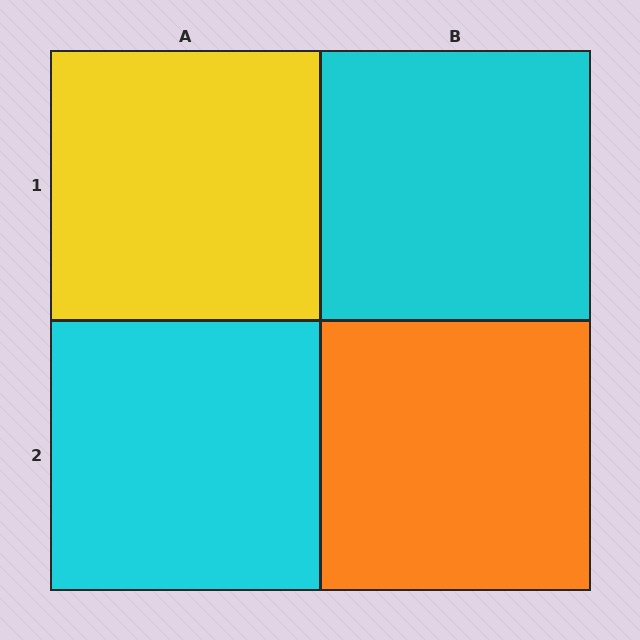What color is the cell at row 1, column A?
Yellow.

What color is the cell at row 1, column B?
Cyan.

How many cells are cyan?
2 cells are cyan.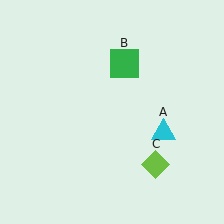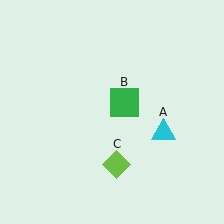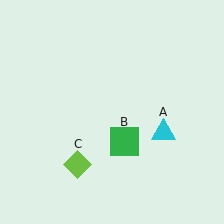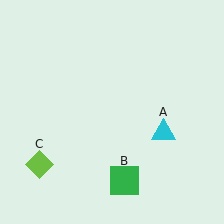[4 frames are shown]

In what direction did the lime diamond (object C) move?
The lime diamond (object C) moved left.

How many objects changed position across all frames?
2 objects changed position: green square (object B), lime diamond (object C).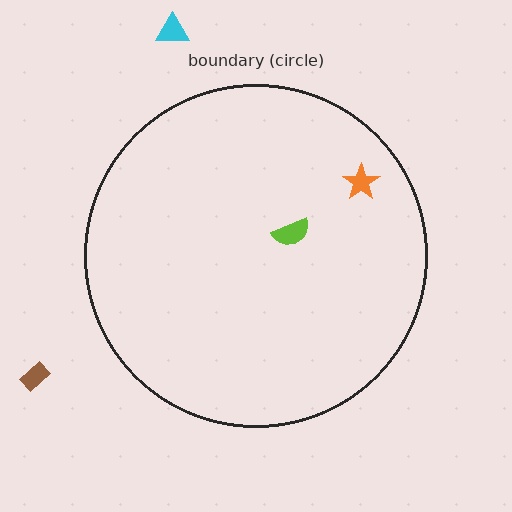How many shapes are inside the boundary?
2 inside, 2 outside.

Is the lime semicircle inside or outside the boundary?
Inside.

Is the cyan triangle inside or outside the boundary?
Outside.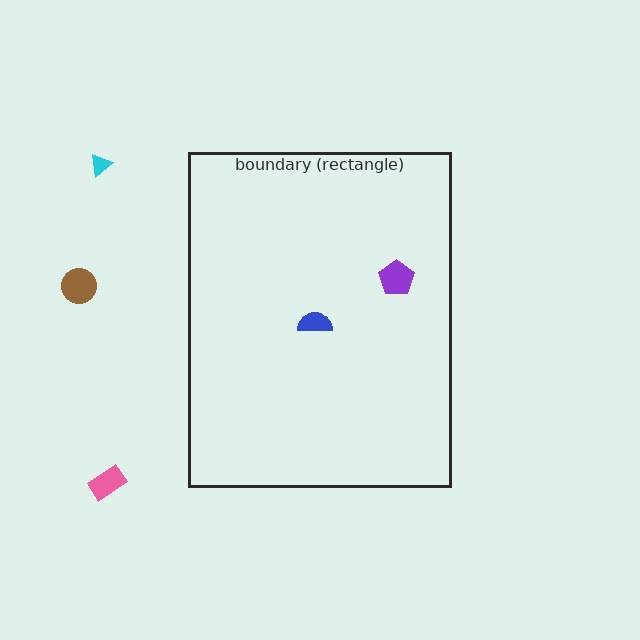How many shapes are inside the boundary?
2 inside, 3 outside.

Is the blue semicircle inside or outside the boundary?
Inside.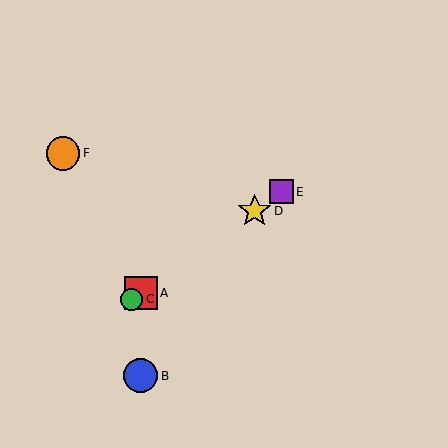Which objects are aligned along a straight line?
Objects A, C, D, E are aligned along a straight line.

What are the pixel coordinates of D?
Object D is at (255, 211).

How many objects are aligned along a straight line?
4 objects (A, C, D, E) are aligned along a straight line.